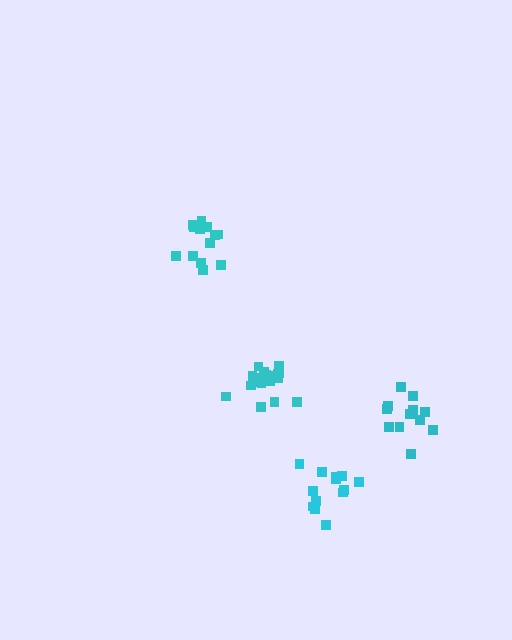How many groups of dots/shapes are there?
There are 4 groups.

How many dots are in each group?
Group 1: 13 dots, Group 2: 13 dots, Group 3: 18 dots, Group 4: 12 dots (56 total).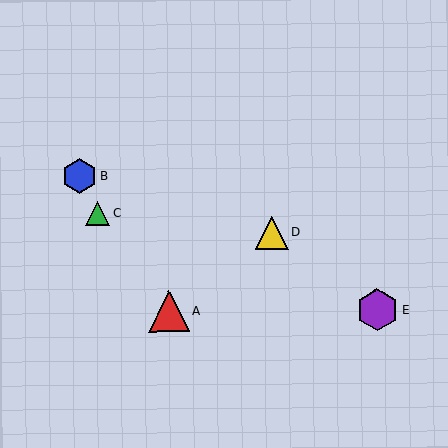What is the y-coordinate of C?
Object C is at y≈213.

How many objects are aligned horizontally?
2 objects (A, E) are aligned horizontally.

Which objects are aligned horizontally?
Objects A, E are aligned horizontally.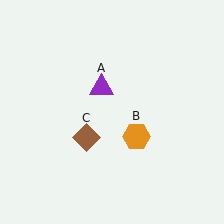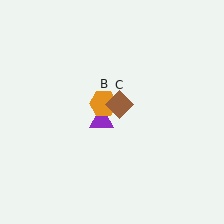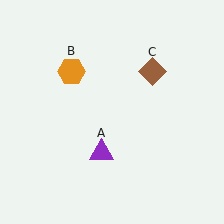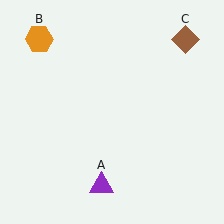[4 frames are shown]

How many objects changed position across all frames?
3 objects changed position: purple triangle (object A), orange hexagon (object B), brown diamond (object C).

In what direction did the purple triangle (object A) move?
The purple triangle (object A) moved down.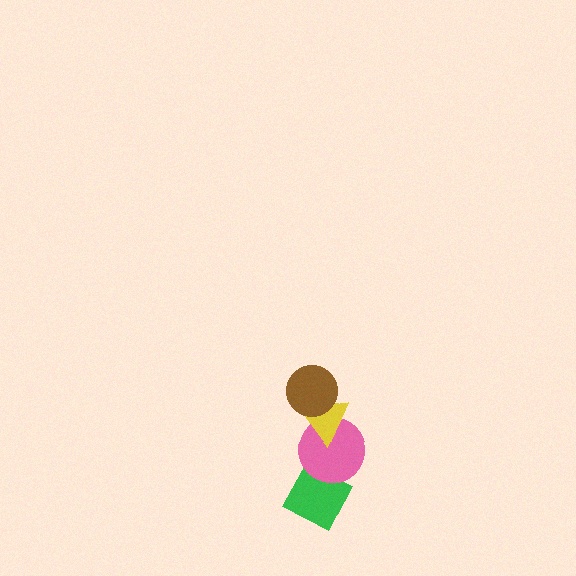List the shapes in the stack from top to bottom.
From top to bottom: the brown circle, the yellow triangle, the pink circle, the green diamond.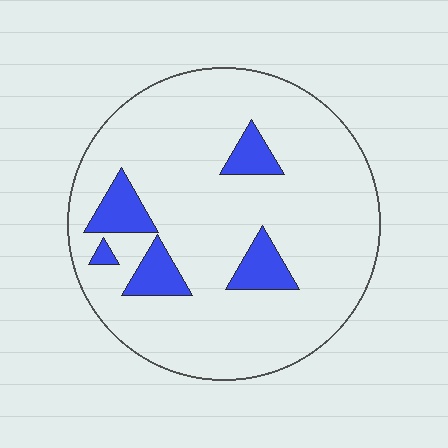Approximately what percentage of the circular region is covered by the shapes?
Approximately 10%.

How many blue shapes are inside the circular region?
5.